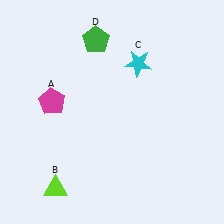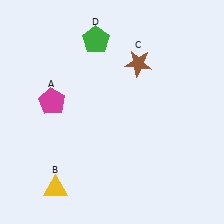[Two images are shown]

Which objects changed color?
B changed from lime to yellow. C changed from cyan to brown.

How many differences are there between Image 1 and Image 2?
There are 2 differences between the two images.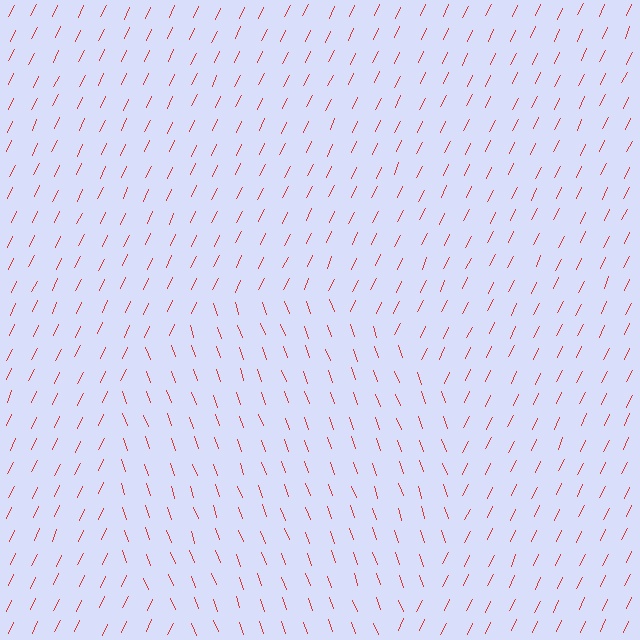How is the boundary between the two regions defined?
The boundary is defined purely by a change in line orientation (approximately 45 degrees difference). All lines are the same color and thickness.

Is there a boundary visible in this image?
Yes, there is a texture boundary formed by a change in line orientation.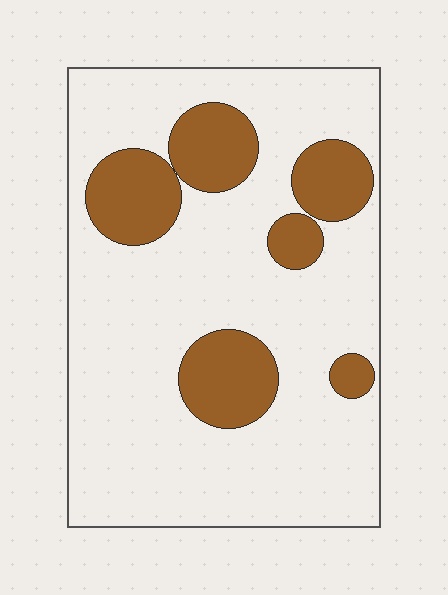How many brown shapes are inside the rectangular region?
6.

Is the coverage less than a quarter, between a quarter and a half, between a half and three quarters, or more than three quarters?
Less than a quarter.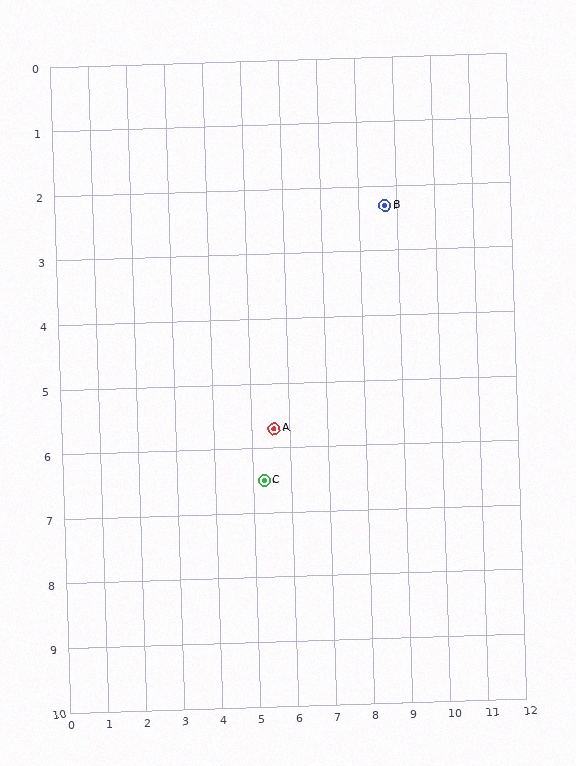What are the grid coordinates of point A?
Point A is at approximately (5.6, 5.7).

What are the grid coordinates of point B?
Point B is at approximately (8.7, 2.3).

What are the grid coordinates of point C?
Point C is at approximately (5.3, 6.5).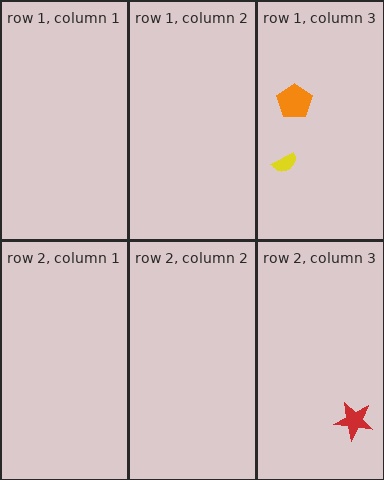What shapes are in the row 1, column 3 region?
The yellow semicircle, the orange pentagon.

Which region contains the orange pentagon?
The row 1, column 3 region.